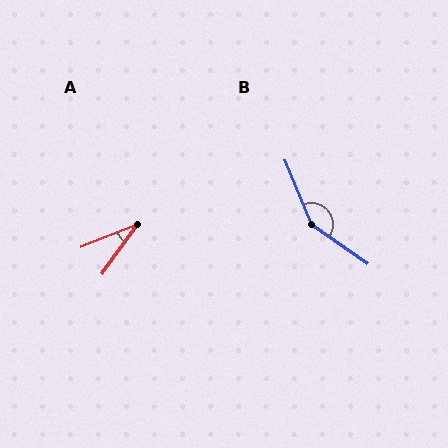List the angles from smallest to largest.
A (32°), B (147°).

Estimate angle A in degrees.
Approximately 32 degrees.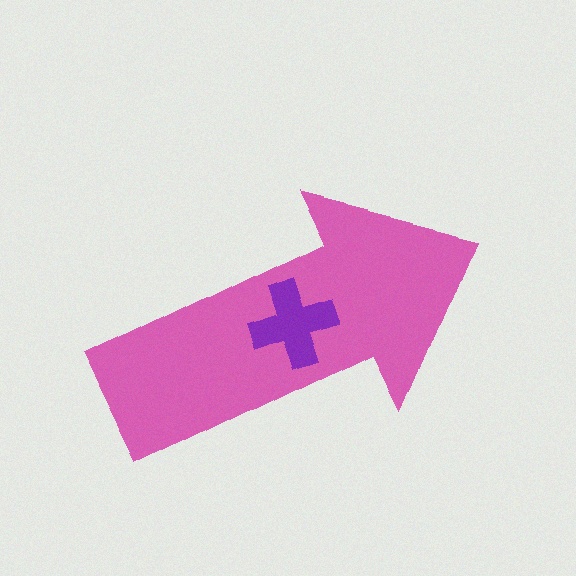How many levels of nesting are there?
2.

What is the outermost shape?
The pink arrow.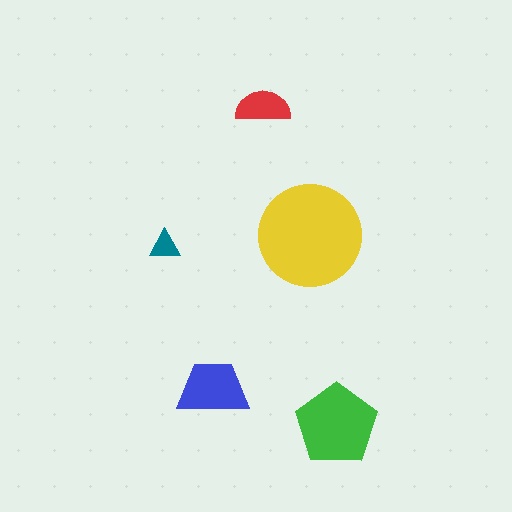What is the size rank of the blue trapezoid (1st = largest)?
3rd.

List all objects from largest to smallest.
The yellow circle, the green pentagon, the blue trapezoid, the red semicircle, the teal triangle.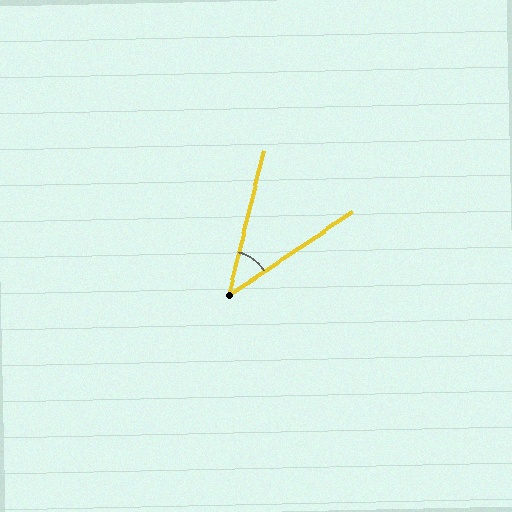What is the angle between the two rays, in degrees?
Approximately 42 degrees.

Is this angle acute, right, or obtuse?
It is acute.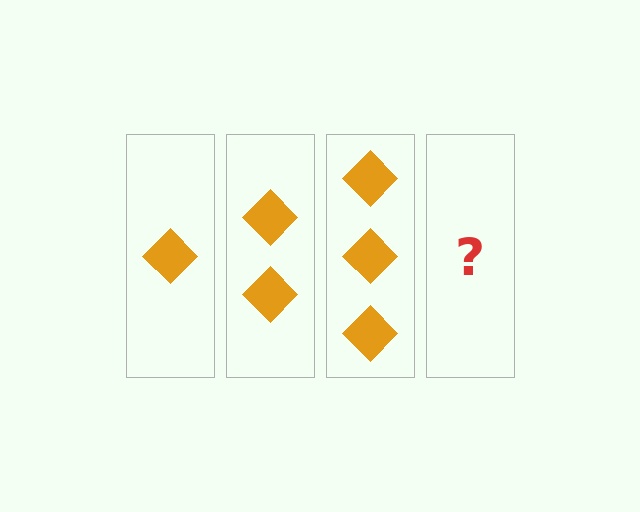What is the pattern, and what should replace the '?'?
The pattern is that each step adds one more diamond. The '?' should be 4 diamonds.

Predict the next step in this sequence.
The next step is 4 diamonds.